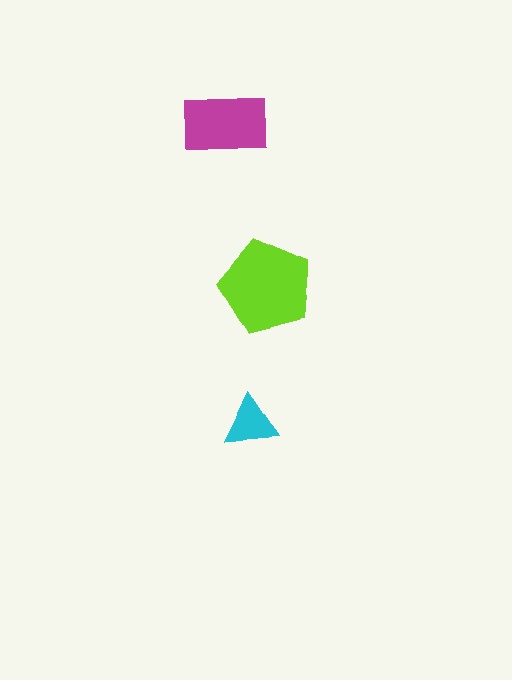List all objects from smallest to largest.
The cyan triangle, the magenta rectangle, the lime pentagon.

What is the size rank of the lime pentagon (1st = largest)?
1st.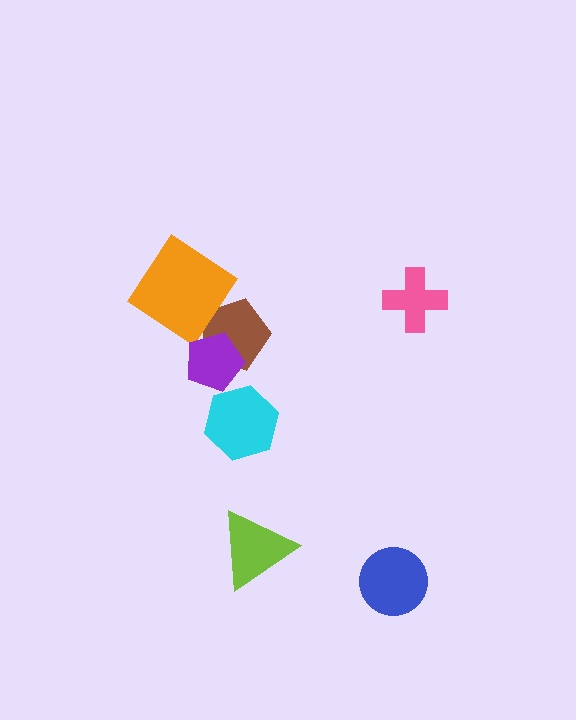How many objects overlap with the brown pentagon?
2 objects overlap with the brown pentagon.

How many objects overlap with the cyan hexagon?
0 objects overlap with the cyan hexagon.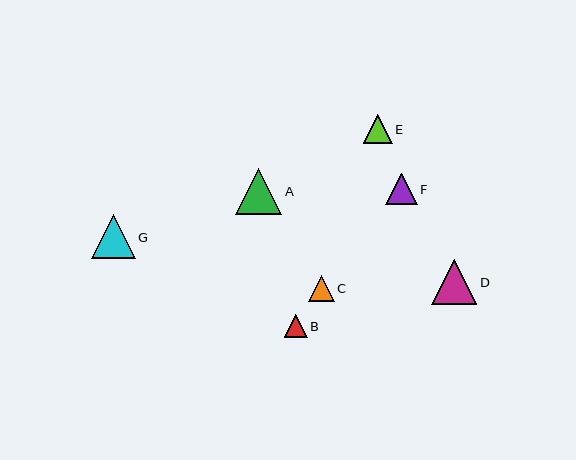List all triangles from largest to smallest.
From largest to smallest: A, D, G, F, E, C, B.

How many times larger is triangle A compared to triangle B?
Triangle A is approximately 2.0 times the size of triangle B.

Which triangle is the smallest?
Triangle B is the smallest with a size of approximately 23 pixels.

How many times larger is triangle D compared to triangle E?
Triangle D is approximately 1.5 times the size of triangle E.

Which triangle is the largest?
Triangle A is the largest with a size of approximately 46 pixels.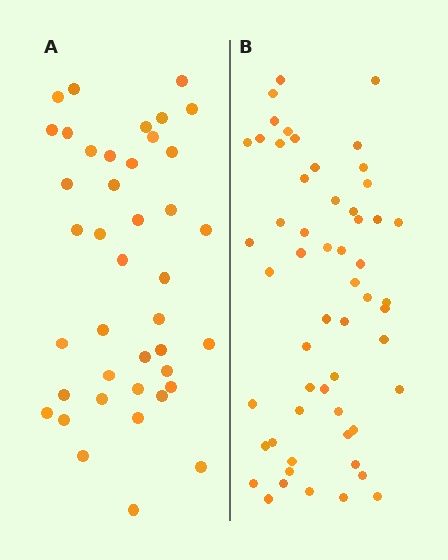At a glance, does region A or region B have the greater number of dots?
Region B (the right region) has more dots.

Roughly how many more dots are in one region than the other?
Region B has approximately 15 more dots than region A.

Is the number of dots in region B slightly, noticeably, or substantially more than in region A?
Region B has noticeably more, but not dramatically so. The ratio is roughly 1.4 to 1.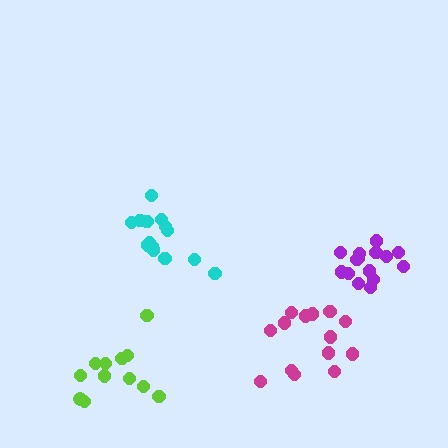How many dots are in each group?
Group 1: 12 dots, Group 2: 14 dots, Group 3: 14 dots, Group 4: 15 dots (55 total).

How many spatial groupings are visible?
There are 4 spatial groupings.